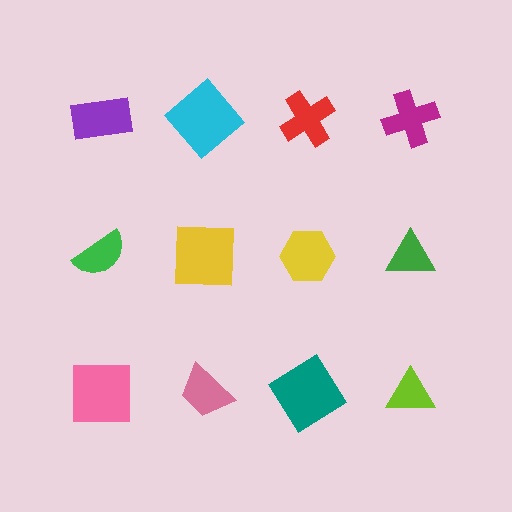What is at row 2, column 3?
A yellow hexagon.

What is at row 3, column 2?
A pink trapezoid.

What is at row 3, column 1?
A pink square.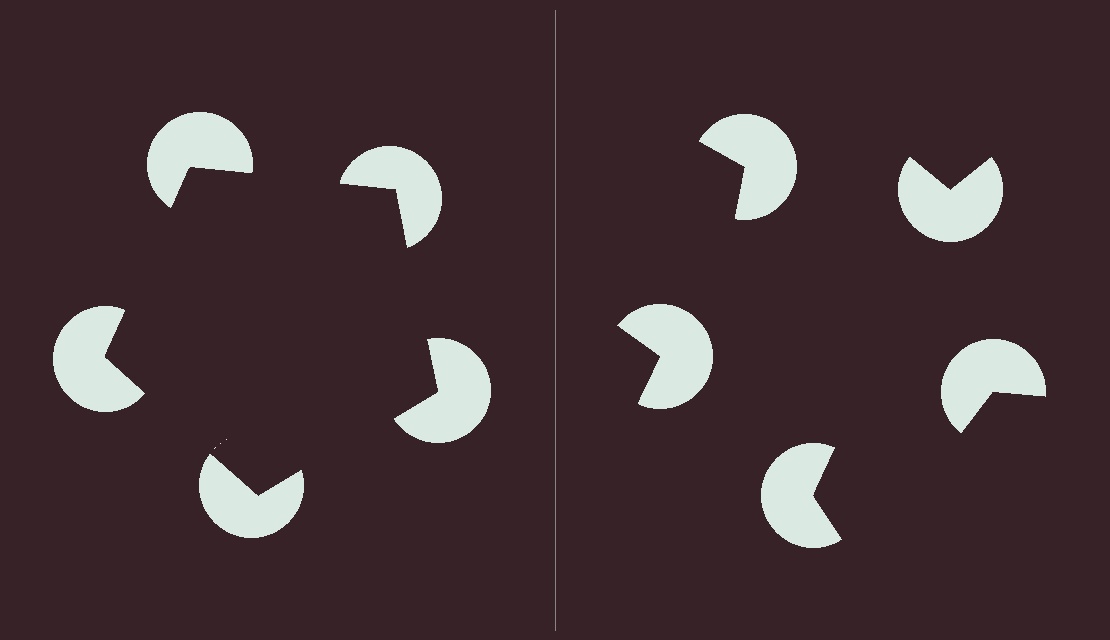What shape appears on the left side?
An illusory pentagon.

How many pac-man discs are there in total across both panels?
10 — 5 on each side.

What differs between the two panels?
The pac-man discs are positioned identically on both sides; only the wedge orientations differ. On the left they align to a pentagon; on the right they are misaligned.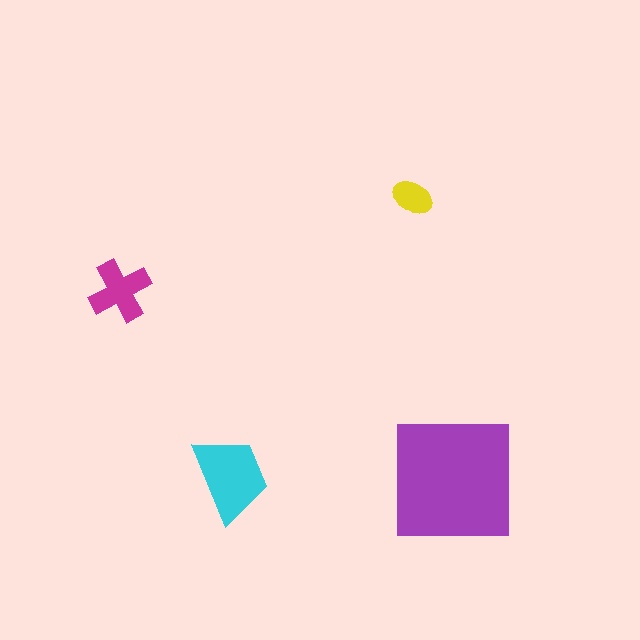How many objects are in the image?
There are 4 objects in the image.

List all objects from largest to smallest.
The purple square, the cyan trapezoid, the magenta cross, the yellow ellipse.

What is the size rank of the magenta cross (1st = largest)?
3rd.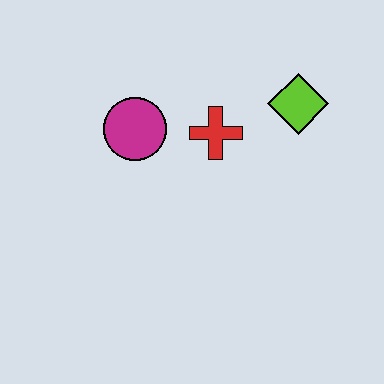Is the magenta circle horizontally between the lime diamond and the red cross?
No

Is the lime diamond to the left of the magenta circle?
No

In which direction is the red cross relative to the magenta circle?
The red cross is to the right of the magenta circle.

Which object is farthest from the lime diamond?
The magenta circle is farthest from the lime diamond.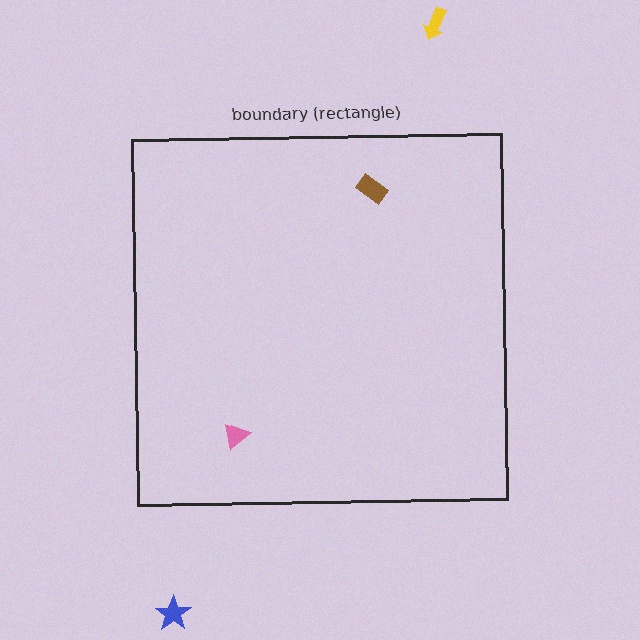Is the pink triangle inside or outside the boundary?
Inside.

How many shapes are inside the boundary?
2 inside, 2 outside.